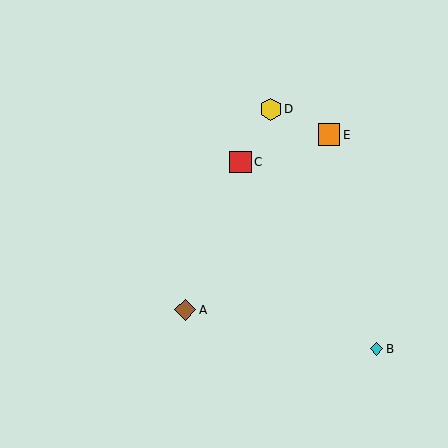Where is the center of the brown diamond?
The center of the brown diamond is at (185, 310).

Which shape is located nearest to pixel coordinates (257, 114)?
The yellow hexagon (labeled D) at (271, 109) is nearest to that location.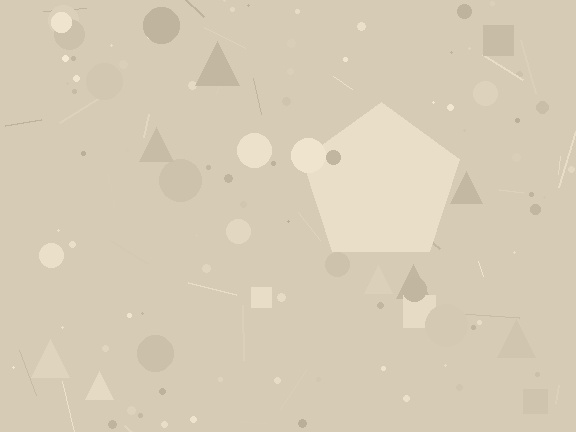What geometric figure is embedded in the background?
A pentagon is embedded in the background.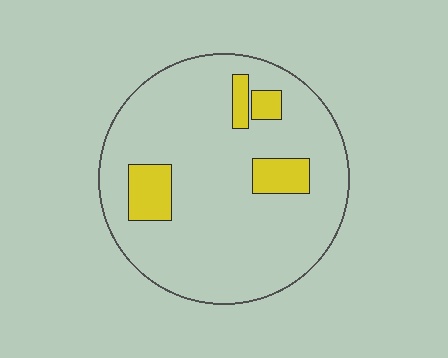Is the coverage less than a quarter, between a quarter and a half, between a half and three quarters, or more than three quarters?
Less than a quarter.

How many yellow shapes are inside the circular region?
4.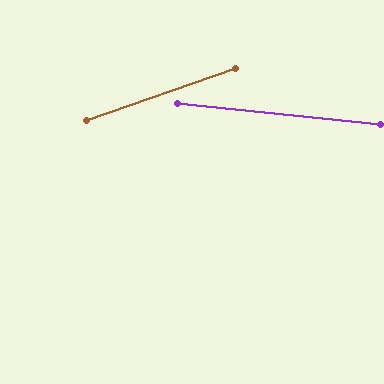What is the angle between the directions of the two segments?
Approximately 25 degrees.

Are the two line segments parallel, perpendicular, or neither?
Neither parallel nor perpendicular — they differ by about 25°.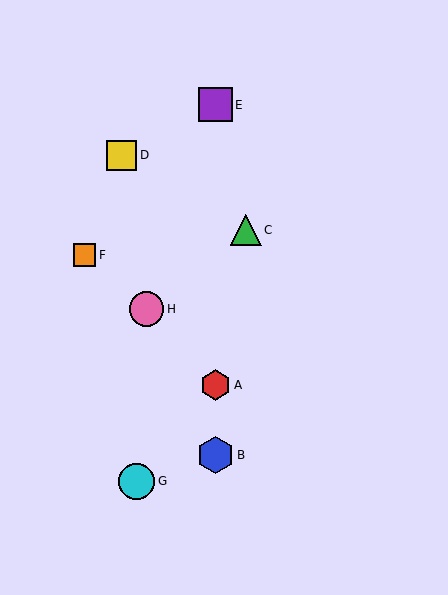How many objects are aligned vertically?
3 objects (A, B, E) are aligned vertically.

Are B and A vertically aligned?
Yes, both are at x≈215.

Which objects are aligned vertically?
Objects A, B, E are aligned vertically.